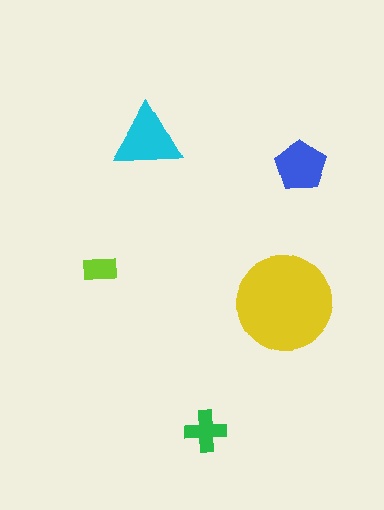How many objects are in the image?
There are 5 objects in the image.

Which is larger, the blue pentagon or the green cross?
The blue pentagon.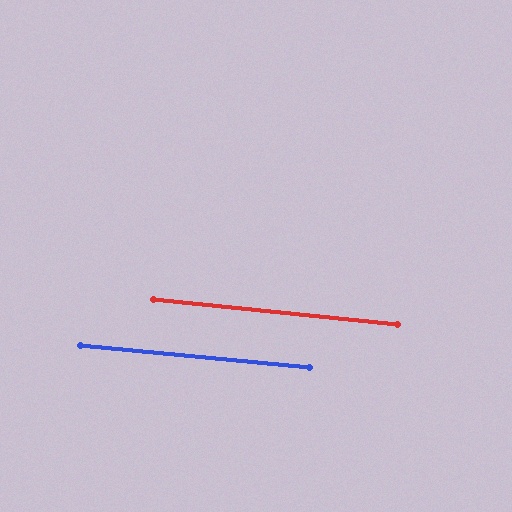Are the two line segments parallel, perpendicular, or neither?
Parallel — their directions differ by only 0.5°.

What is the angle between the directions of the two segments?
Approximately 0 degrees.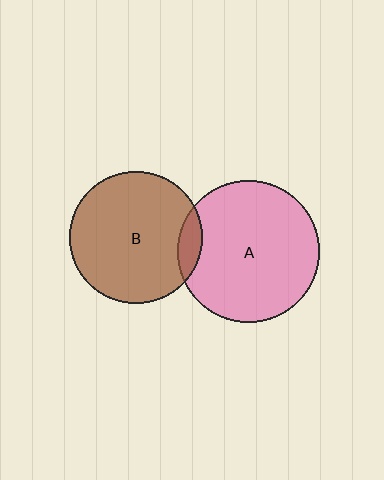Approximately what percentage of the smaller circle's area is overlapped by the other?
Approximately 10%.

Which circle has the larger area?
Circle A (pink).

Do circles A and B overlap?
Yes.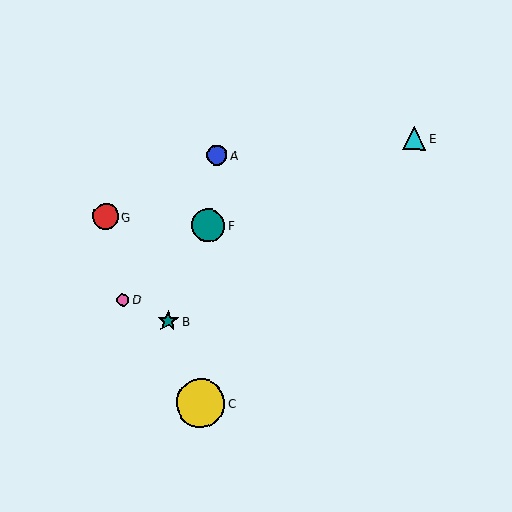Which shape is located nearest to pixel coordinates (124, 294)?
The pink circle (labeled D) at (123, 300) is nearest to that location.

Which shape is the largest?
The yellow circle (labeled C) is the largest.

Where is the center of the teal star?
The center of the teal star is at (168, 321).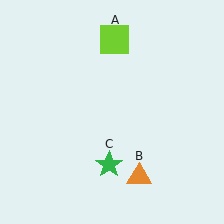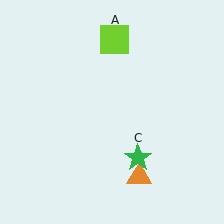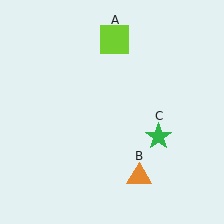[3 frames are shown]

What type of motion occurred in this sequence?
The green star (object C) rotated counterclockwise around the center of the scene.